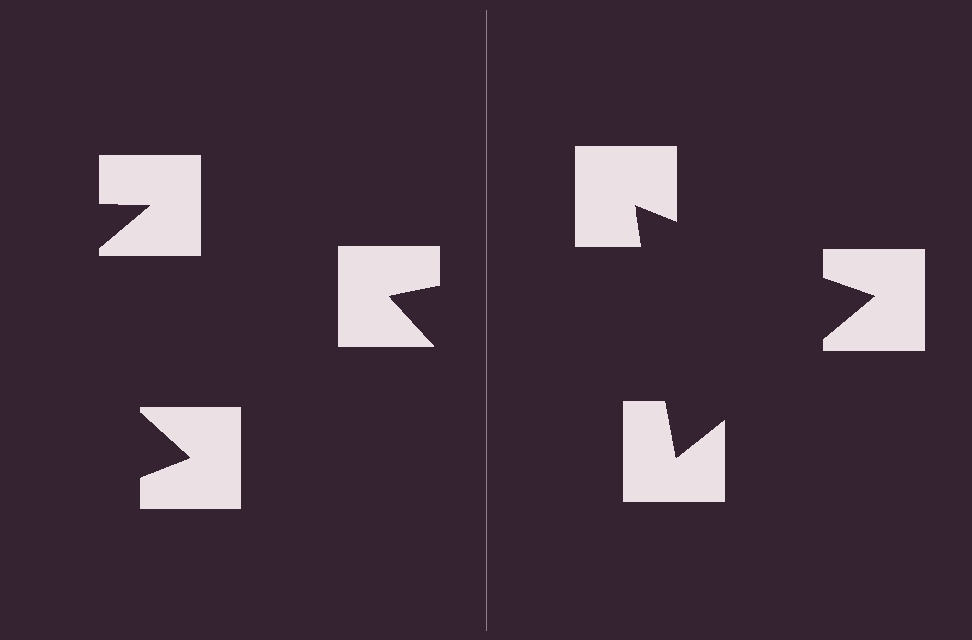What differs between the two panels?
The notched squares are positioned identically on both sides; only the wedge orientations differ. On the right they align to a triangle; on the left they are misaligned.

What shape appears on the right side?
An illusory triangle.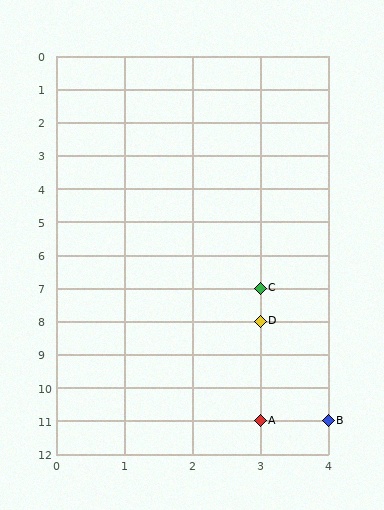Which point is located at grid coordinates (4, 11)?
Point B is at (4, 11).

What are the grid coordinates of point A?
Point A is at grid coordinates (3, 11).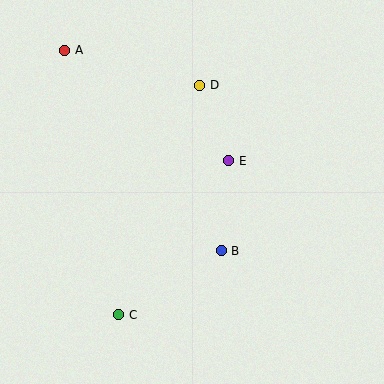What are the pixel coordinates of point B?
Point B is at (221, 251).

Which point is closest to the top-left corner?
Point A is closest to the top-left corner.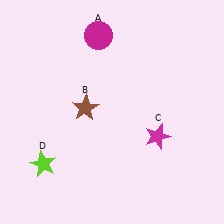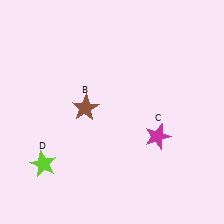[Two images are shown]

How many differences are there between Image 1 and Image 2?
There is 1 difference between the two images.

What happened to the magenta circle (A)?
The magenta circle (A) was removed in Image 2. It was in the top-left area of Image 1.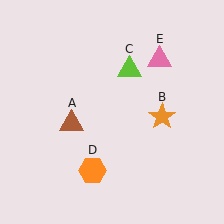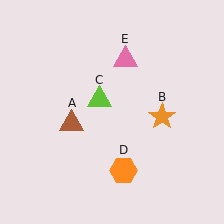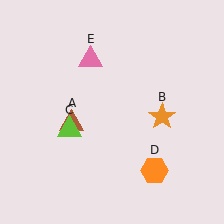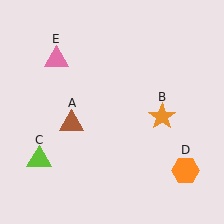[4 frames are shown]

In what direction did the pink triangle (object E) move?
The pink triangle (object E) moved left.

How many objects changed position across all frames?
3 objects changed position: lime triangle (object C), orange hexagon (object D), pink triangle (object E).